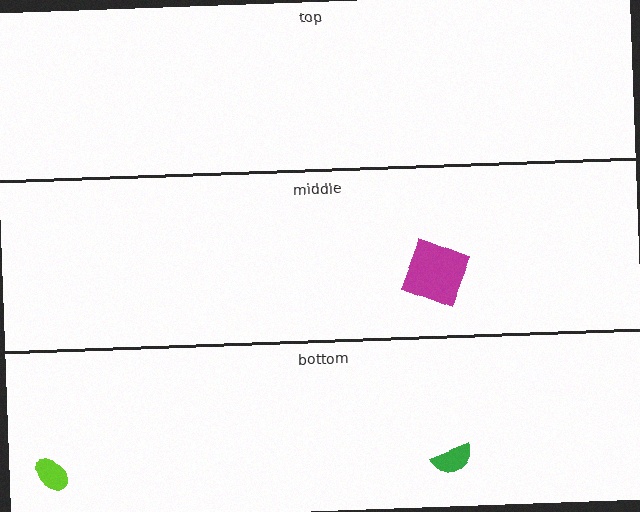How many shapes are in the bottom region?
2.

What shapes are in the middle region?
The magenta square.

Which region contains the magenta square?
The middle region.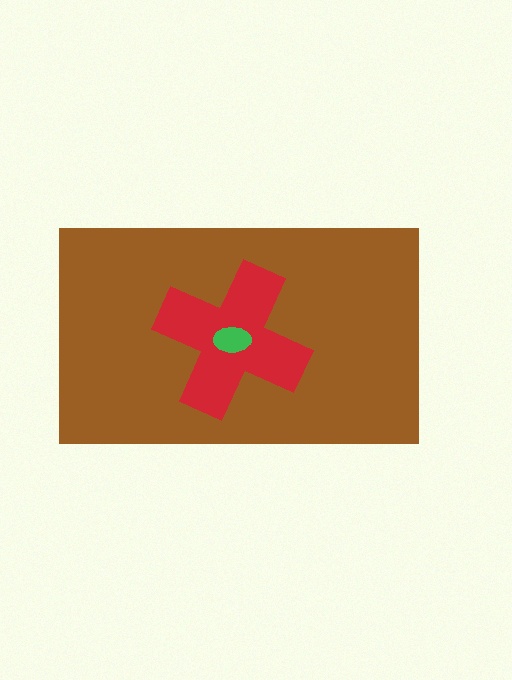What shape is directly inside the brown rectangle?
The red cross.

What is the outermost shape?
The brown rectangle.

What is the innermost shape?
The green ellipse.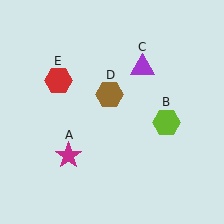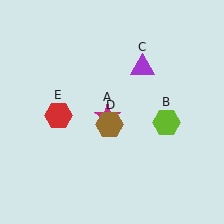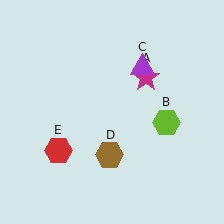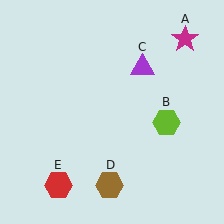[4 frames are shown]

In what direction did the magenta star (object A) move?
The magenta star (object A) moved up and to the right.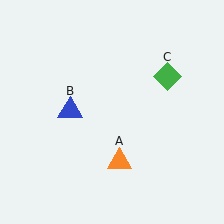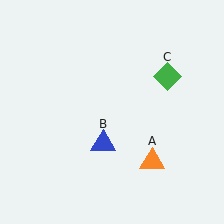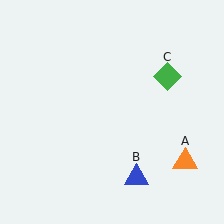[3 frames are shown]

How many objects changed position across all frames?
2 objects changed position: orange triangle (object A), blue triangle (object B).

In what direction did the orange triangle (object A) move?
The orange triangle (object A) moved right.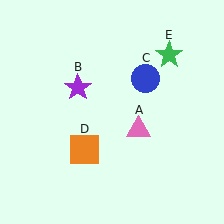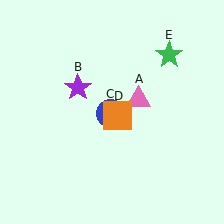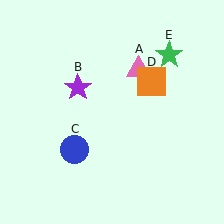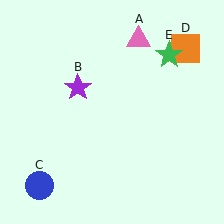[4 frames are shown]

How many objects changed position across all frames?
3 objects changed position: pink triangle (object A), blue circle (object C), orange square (object D).